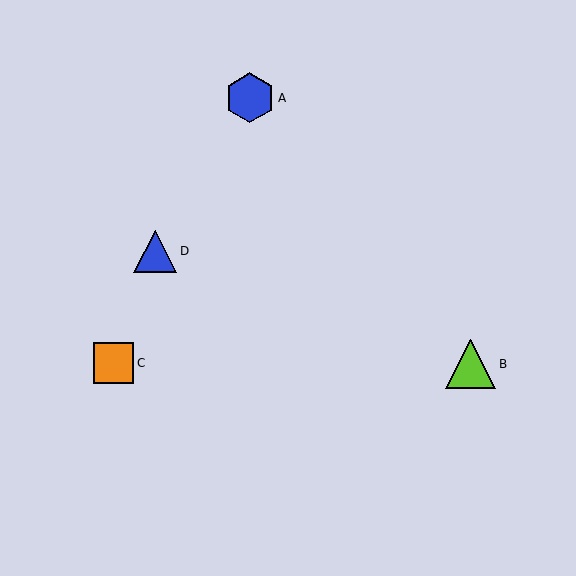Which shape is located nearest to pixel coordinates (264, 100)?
The blue hexagon (labeled A) at (250, 98) is nearest to that location.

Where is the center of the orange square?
The center of the orange square is at (114, 363).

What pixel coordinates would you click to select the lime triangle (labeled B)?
Click at (471, 364) to select the lime triangle B.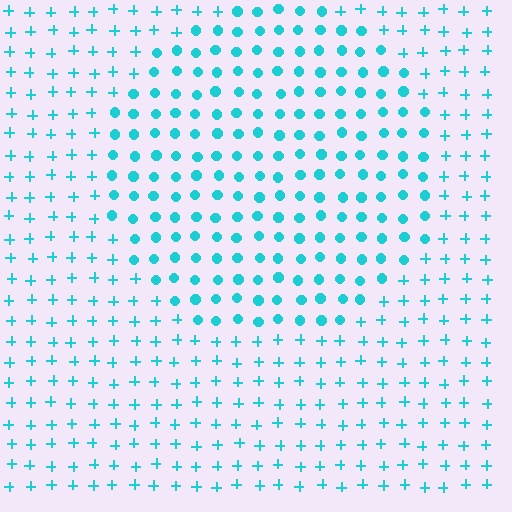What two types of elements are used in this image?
The image uses circles inside the circle region and plus signs outside it.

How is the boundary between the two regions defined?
The boundary is defined by a change in element shape: circles inside vs. plus signs outside. All elements share the same color and spacing.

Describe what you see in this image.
The image is filled with small cyan elements arranged in a uniform grid. A circle-shaped region contains circles, while the surrounding area contains plus signs. The boundary is defined purely by the change in element shape.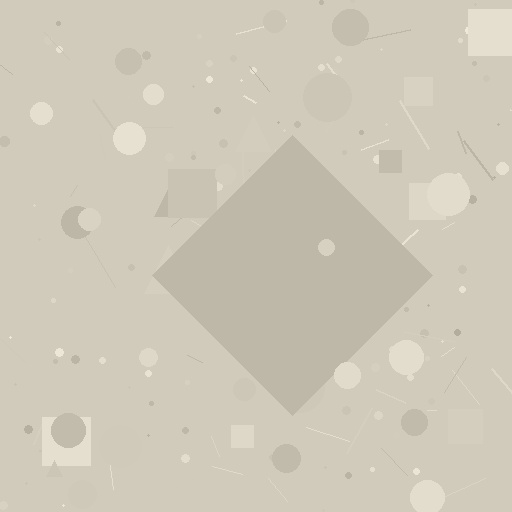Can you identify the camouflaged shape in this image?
The camouflaged shape is a diamond.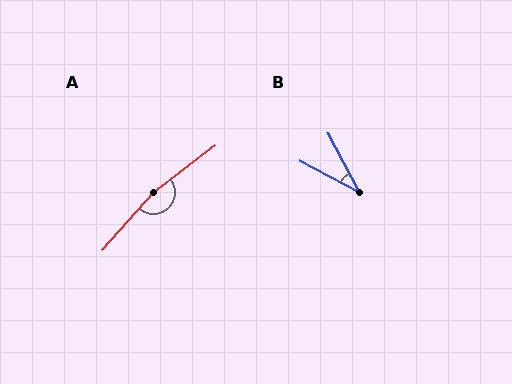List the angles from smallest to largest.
B (34°), A (168°).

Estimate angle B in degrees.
Approximately 34 degrees.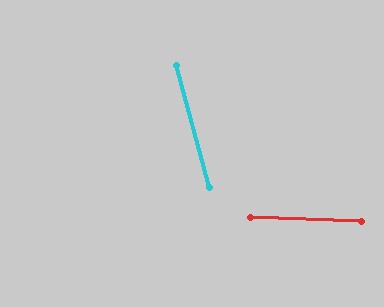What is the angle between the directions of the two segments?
Approximately 73 degrees.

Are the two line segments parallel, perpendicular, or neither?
Neither parallel nor perpendicular — they differ by about 73°.